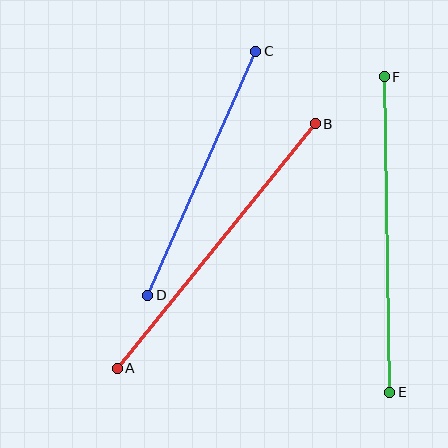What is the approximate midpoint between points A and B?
The midpoint is at approximately (216, 246) pixels.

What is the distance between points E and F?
The distance is approximately 316 pixels.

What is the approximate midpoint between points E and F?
The midpoint is at approximately (387, 235) pixels.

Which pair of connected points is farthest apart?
Points E and F are farthest apart.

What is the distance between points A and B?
The distance is approximately 315 pixels.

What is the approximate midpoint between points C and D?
The midpoint is at approximately (202, 173) pixels.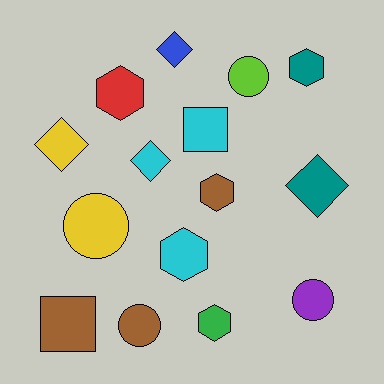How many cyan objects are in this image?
There are 3 cyan objects.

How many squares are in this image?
There are 2 squares.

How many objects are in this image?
There are 15 objects.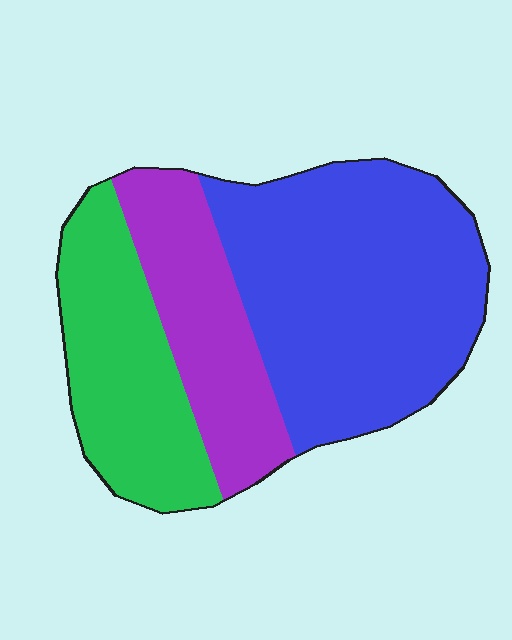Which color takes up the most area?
Blue, at roughly 50%.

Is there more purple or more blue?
Blue.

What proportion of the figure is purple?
Purple covers roughly 25% of the figure.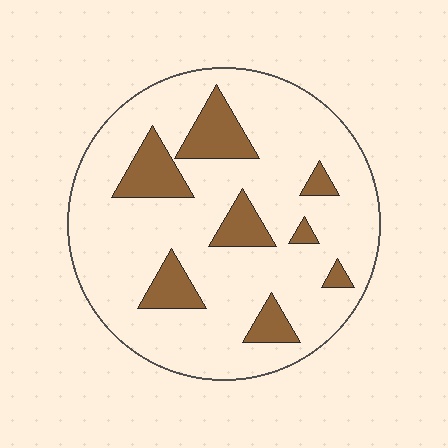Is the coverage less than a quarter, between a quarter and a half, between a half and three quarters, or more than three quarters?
Less than a quarter.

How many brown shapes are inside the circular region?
8.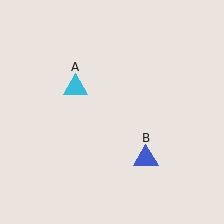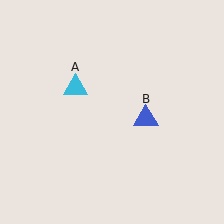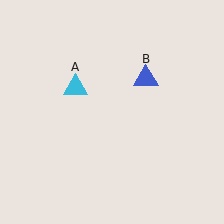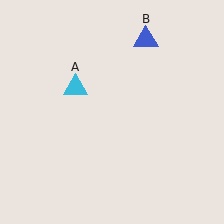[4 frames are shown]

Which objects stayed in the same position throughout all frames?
Cyan triangle (object A) remained stationary.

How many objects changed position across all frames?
1 object changed position: blue triangle (object B).